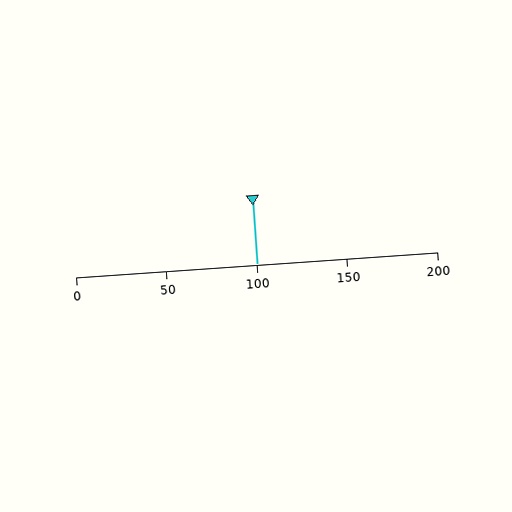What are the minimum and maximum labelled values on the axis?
The axis runs from 0 to 200.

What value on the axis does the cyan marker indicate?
The marker indicates approximately 100.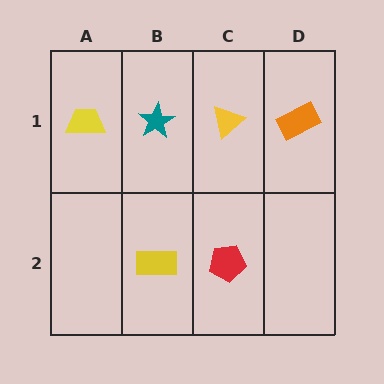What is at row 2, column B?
A yellow rectangle.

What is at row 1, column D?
An orange rectangle.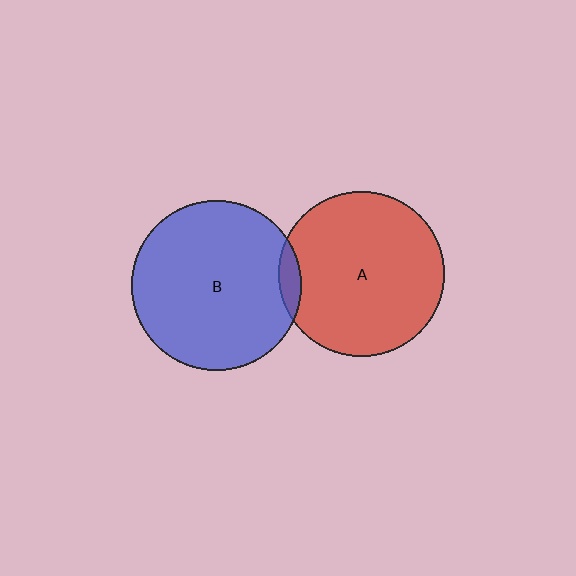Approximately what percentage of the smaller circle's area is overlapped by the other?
Approximately 5%.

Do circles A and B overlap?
Yes.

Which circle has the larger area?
Circle B (blue).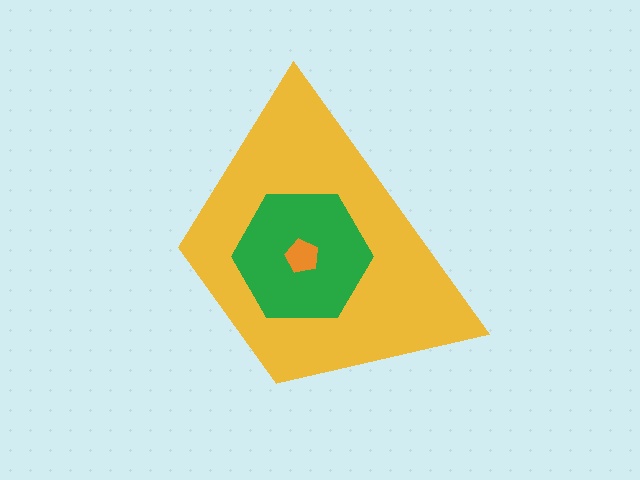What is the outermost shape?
The yellow trapezoid.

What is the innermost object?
The orange pentagon.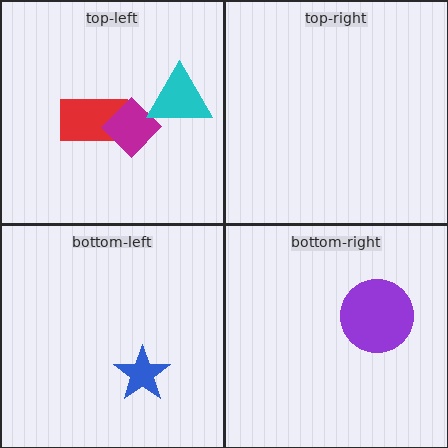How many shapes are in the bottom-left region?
1.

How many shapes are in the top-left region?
3.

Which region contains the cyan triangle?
The top-left region.